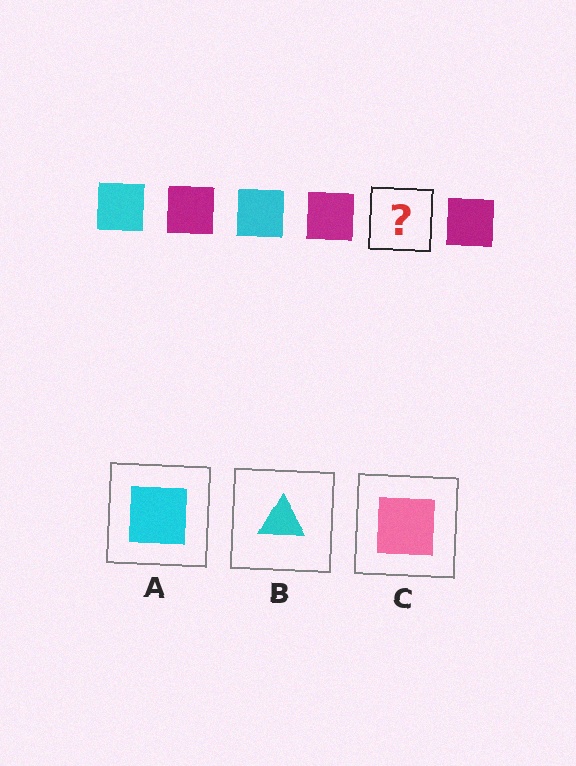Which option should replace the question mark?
Option A.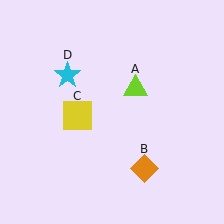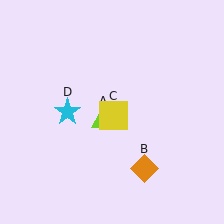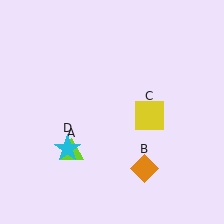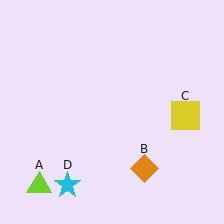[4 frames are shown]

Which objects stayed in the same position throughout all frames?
Orange diamond (object B) remained stationary.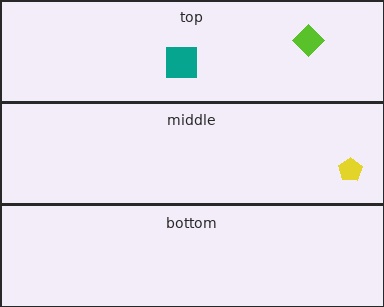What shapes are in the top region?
The lime diamond, the teal square.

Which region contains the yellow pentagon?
The middle region.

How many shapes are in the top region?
2.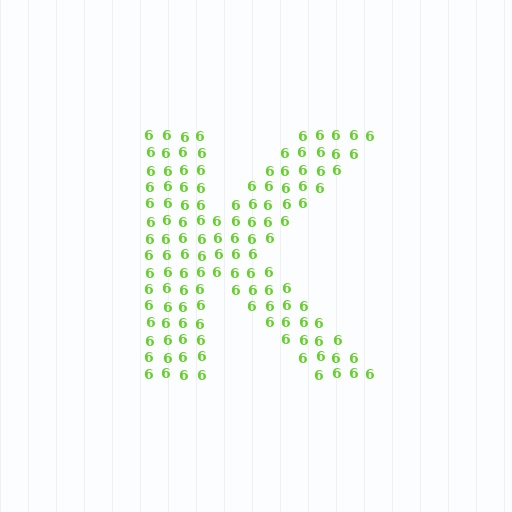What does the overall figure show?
The overall figure shows the letter K.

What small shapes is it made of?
It is made of small digit 6's.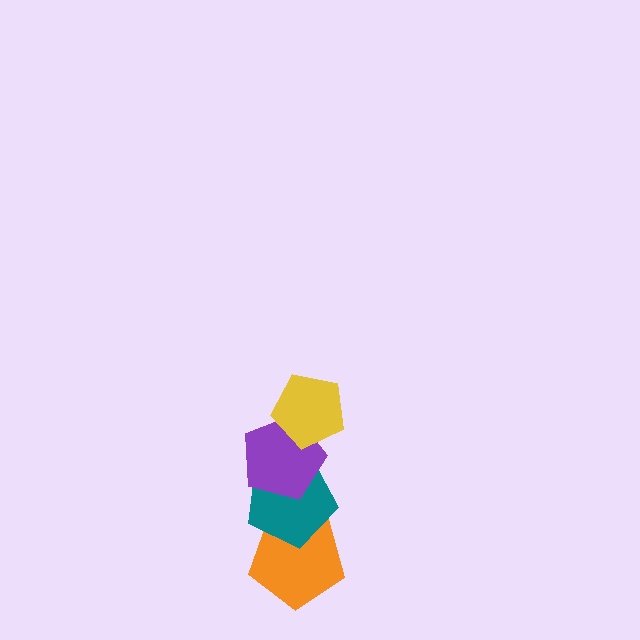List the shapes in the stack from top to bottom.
From top to bottom: the yellow pentagon, the purple pentagon, the teal pentagon, the orange pentagon.